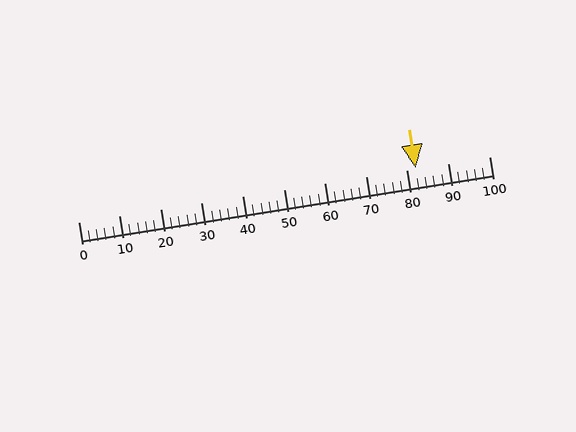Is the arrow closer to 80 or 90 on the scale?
The arrow is closer to 80.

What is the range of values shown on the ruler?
The ruler shows values from 0 to 100.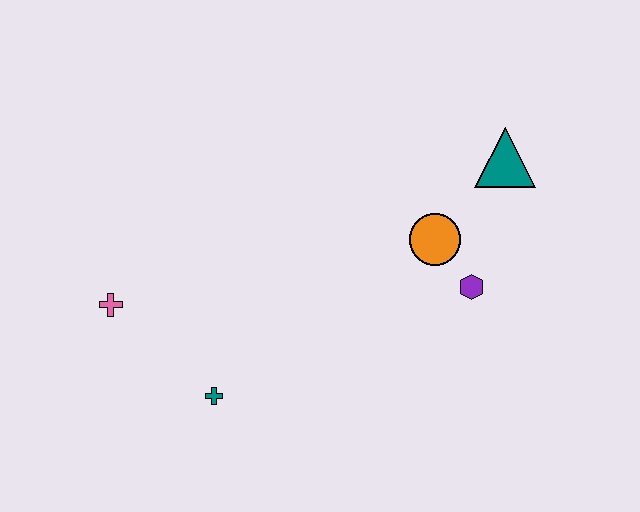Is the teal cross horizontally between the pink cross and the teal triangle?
Yes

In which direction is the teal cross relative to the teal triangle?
The teal cross is to the left of the teal triangle.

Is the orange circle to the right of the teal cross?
Yes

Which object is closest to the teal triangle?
The orange circle is closest to the teal triangle.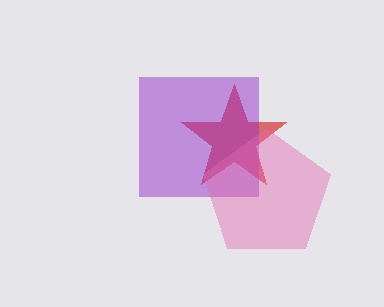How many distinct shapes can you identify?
There are 3 distinct shapes: a red star, a purple square, a pink pentagon.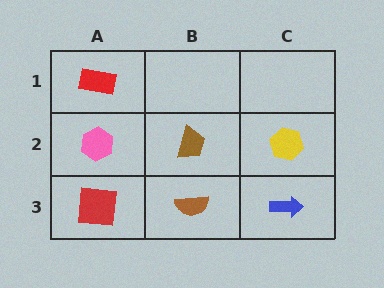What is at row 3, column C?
A blue arrow.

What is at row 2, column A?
A pink hexagon.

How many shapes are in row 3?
3 shapes.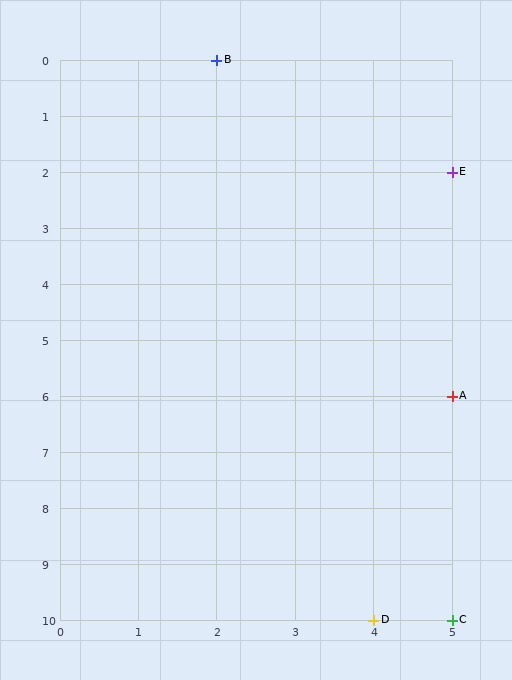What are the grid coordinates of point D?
Point D is at grid coordinates (4, 10).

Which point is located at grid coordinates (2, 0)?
Point B is at (2, 0).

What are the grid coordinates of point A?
Point A is at grid coordinates (5, 6).